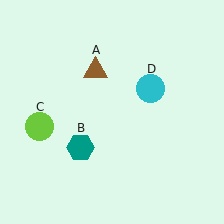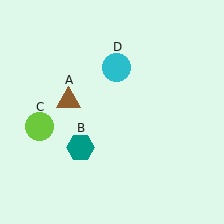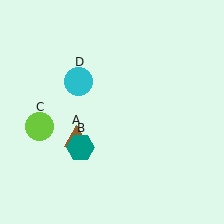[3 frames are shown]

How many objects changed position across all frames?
2 objects changed position: brown triangle (object A), cyan circle (object D).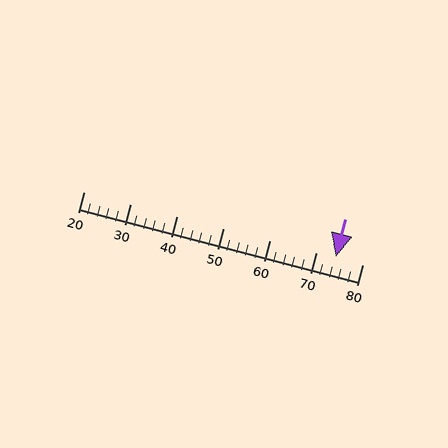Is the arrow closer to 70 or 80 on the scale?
The arrow is closer to 70.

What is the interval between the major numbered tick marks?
The major tick marks are spaced 10 units apart.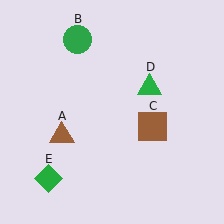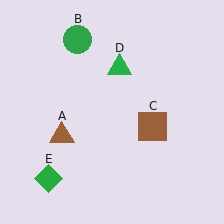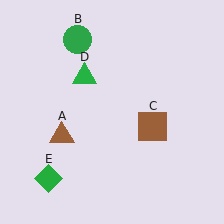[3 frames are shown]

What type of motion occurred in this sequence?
The green triangle (object D) rotated counterclockwise around the center of the scene.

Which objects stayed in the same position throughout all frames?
Brown triangle (object A) and green circle (object B) and brown square (object C) and green diamond (object E) remained stationary.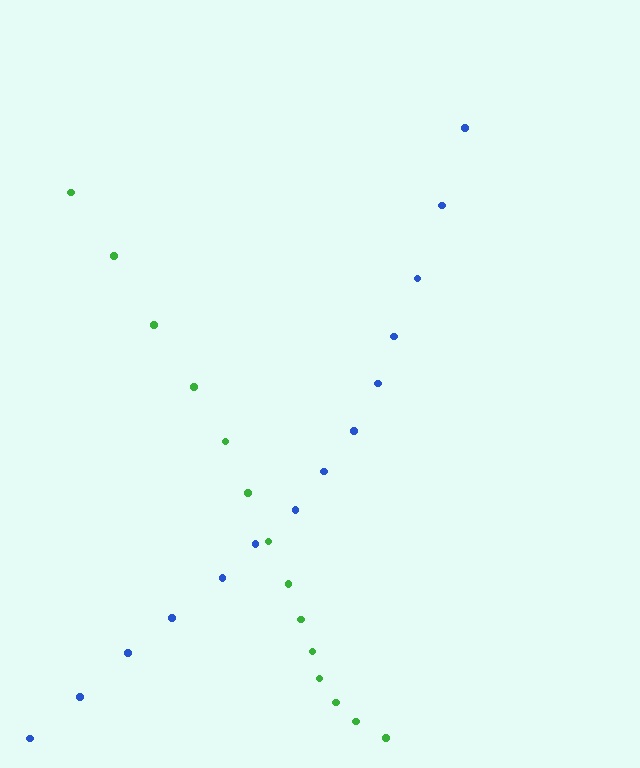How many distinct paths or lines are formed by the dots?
There are 2 distinct paths.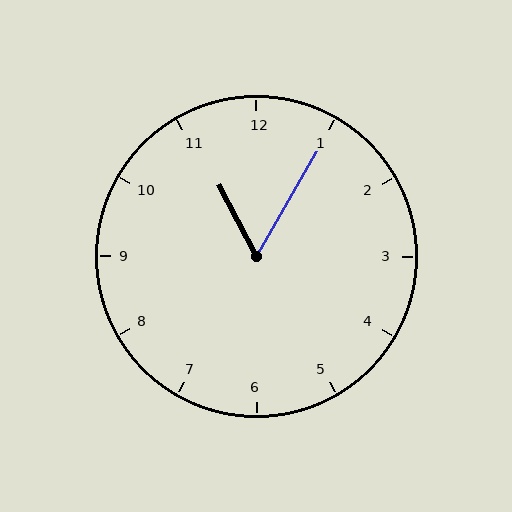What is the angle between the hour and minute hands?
Approximately 58 degrees.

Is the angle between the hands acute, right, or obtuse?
It is acute.